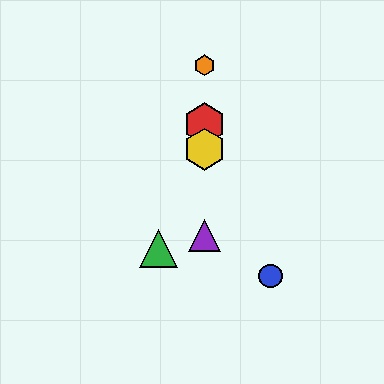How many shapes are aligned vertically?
4 shapes (the red hexagon, the yellow hexagon, the purple triangle, the orange hexagon) are aligned vertically.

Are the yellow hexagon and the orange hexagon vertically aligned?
Yes, both are at x≈205.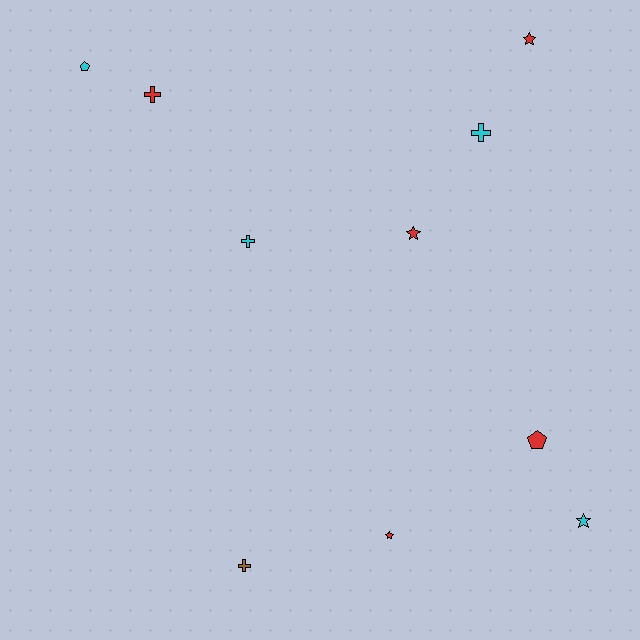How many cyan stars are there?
There is 1 cyan star.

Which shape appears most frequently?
Cross, with 4 objects.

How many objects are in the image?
There are 10 objects.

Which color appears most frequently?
Red, with 5 objects.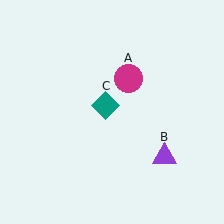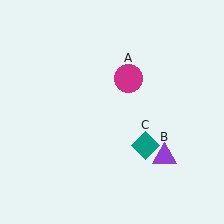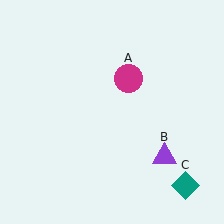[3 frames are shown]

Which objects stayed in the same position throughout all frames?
Magenta circle (object A) and purple triangle (object B) remained stationary.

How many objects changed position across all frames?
1 object changed position: teal diamond (object C).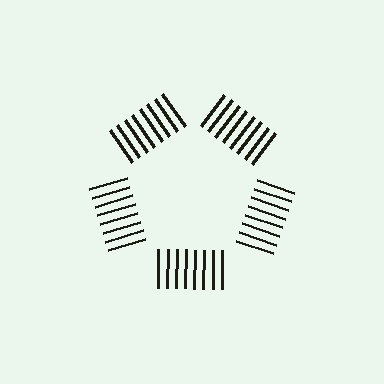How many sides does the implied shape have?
5 sides — the line-ends trace a pentagon.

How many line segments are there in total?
40 — 8 along each of the 5 edges.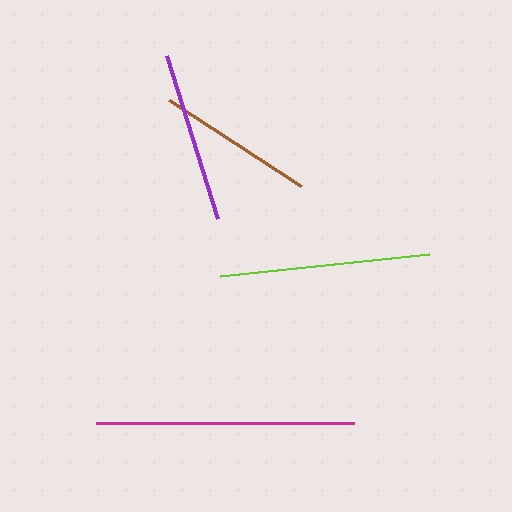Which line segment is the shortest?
The brown line is the shortest at approximately 158 pixels.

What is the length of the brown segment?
The brown segment is approximately 158 pixels long.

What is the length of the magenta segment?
The magenta segment is approximately 258 pixels long.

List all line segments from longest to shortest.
From longest to shortest: magenta, lime, purple, brown.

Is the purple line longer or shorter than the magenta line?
The magenta line is longer than the purple line.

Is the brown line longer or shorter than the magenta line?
The magenta line is longer than the brown line.